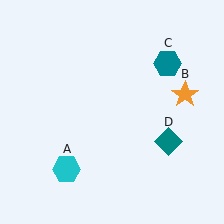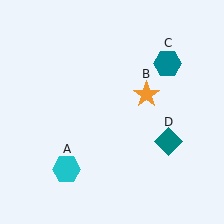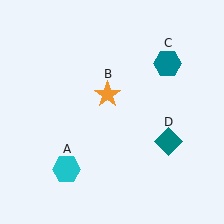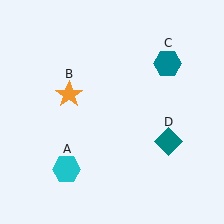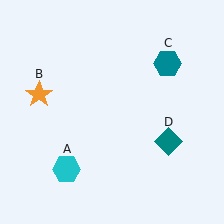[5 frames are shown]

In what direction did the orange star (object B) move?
The orange star (object B) moved left.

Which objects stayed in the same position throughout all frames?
Cyan hexagon (object A) and teal hexagon (object C) and teal diamond (object D) remained stationary.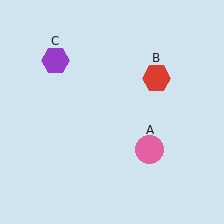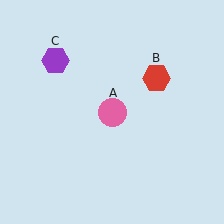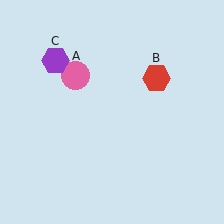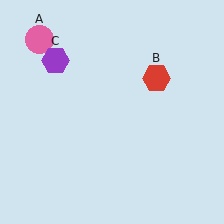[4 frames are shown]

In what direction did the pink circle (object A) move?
The pink circle (object A) moved up and to the left.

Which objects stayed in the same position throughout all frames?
Red hexagon (object B) and purple hexagon (object C) remained stationary.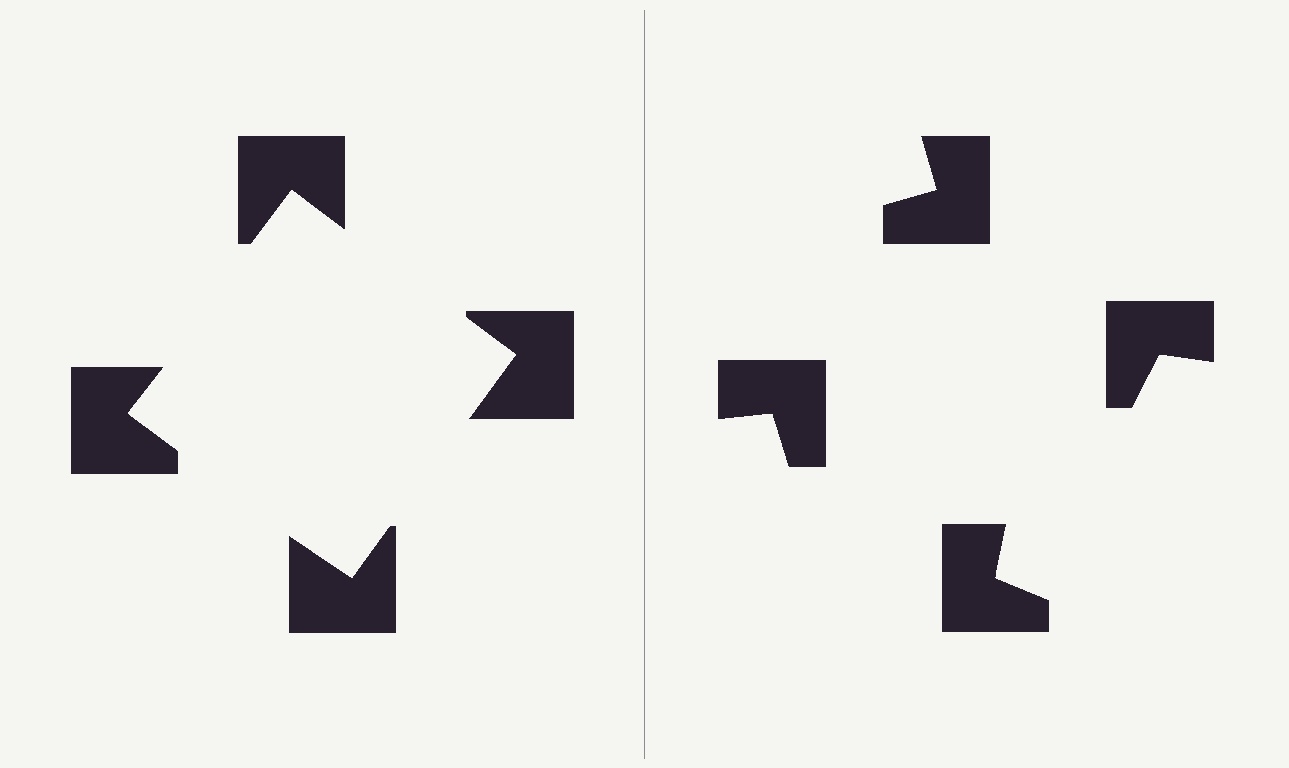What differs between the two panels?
The notched squares are positioned identically on both sides; only the wedge orientations differ. On the left they align to a square; on the right they are misaligned.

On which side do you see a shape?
An illusory square appears on the left side. On the right side the wedge cuts are rotated, so no coherent shape forms.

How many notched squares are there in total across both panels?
8 — 4 on each side.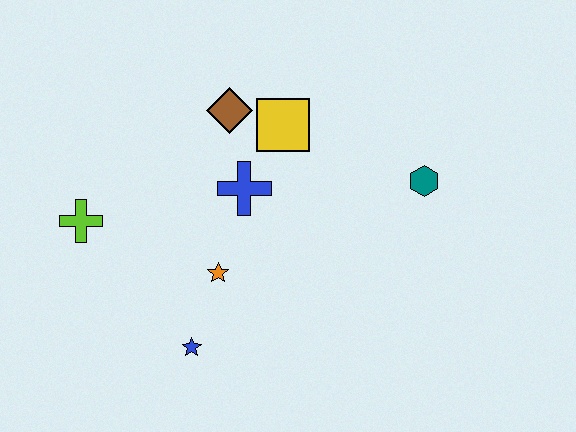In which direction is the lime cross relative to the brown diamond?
The lime cross is to the left of the brown diamond.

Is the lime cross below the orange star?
No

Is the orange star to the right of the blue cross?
No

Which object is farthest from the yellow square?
The blue star is farthest from the yellow square.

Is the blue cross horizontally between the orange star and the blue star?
No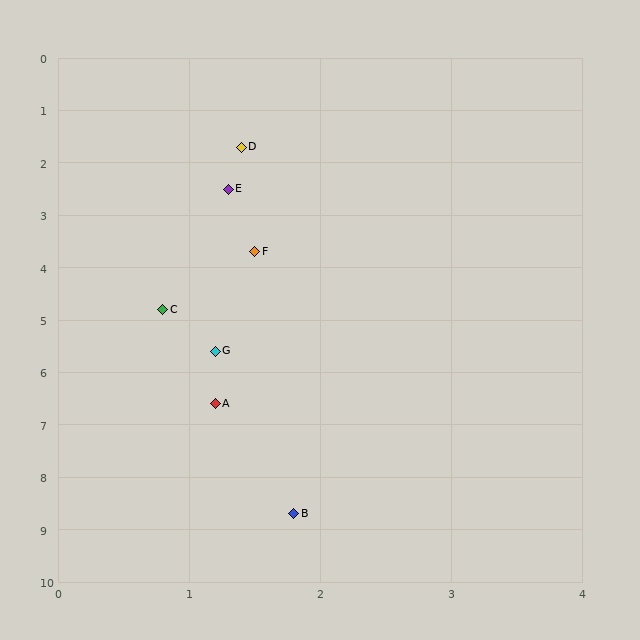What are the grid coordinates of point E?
Point E is at approximately (1.3, 2.5).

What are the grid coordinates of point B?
Point B is at approximately (1.8, 8.7).